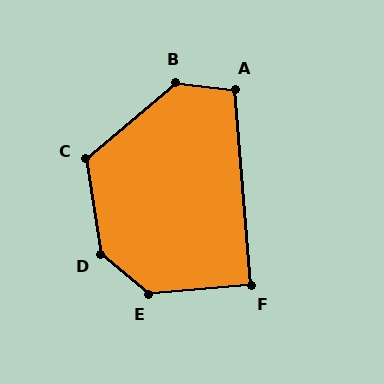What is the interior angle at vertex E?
Approximately 136 degrees (obtuse).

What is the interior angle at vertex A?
Approximately 102 degrees (obtuse).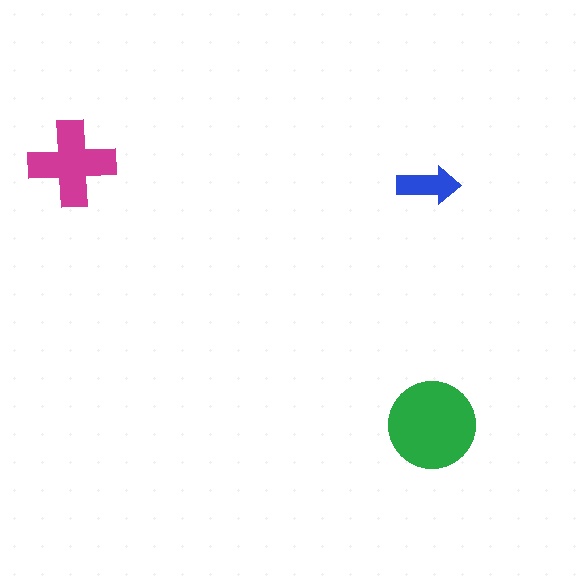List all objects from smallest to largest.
The blue arrow, the magenta cross, the green circle.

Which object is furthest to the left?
The magenta cross is leftmost.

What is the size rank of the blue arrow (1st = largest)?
3rd.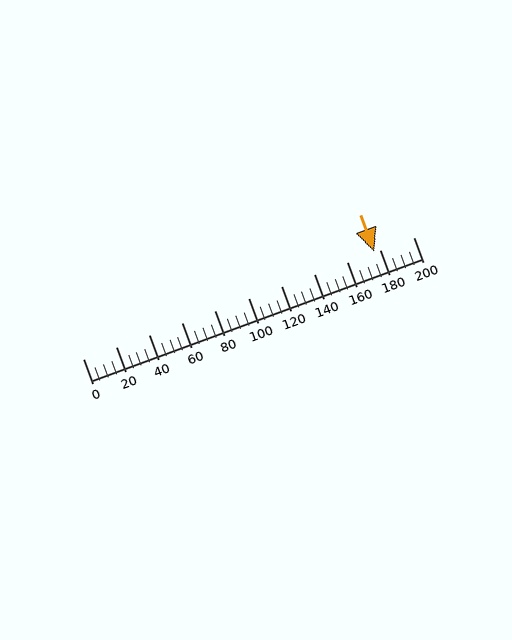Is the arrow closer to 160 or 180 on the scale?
The arrow is closer to 180.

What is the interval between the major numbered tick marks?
The major tick marks are spaced 20 units apart.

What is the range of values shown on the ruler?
The ruler shows values from 0 to 200.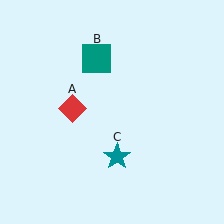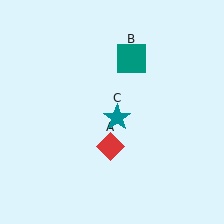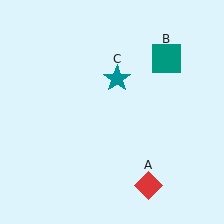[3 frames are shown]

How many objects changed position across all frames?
3 objects changed position: red diamond (object A), teal square (object B), teal star (object C).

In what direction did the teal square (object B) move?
The teal square (object B) moved right.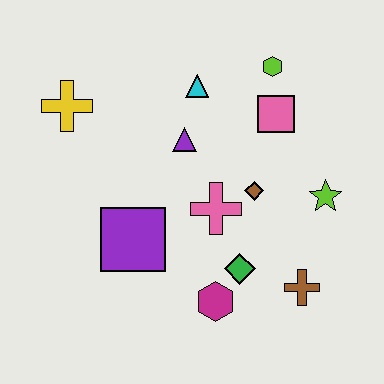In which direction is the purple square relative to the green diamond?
The purple square is to the left of the green diamond.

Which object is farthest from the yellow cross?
The brown cross is farthest from the yellow cross.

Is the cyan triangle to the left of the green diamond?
Yes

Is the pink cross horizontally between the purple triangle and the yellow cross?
No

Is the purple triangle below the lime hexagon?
Yes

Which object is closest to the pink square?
The lime hexagon is closest to the pink square.